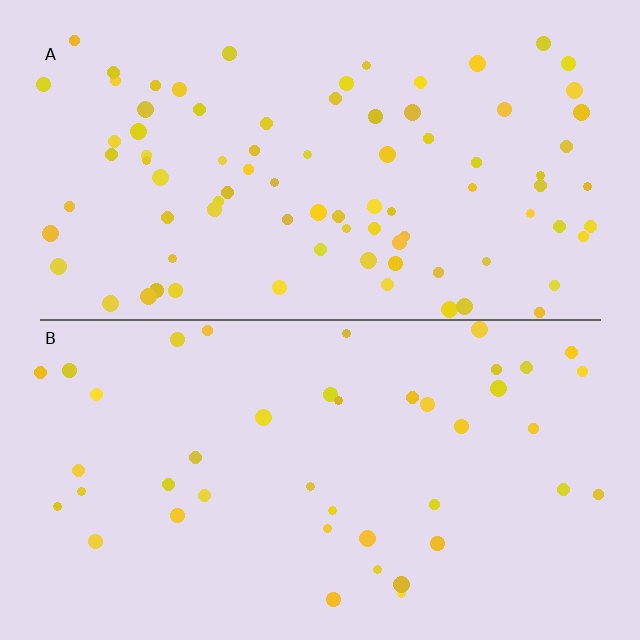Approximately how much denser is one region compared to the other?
Approximately 2.0× — region A over region B.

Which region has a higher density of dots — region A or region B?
A (the top).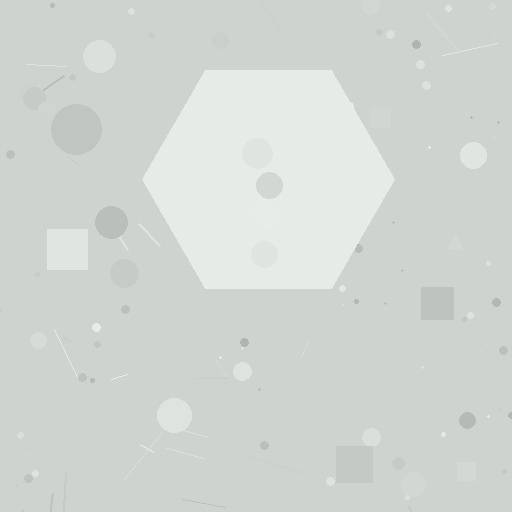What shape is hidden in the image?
A hexagon is hidden in the image.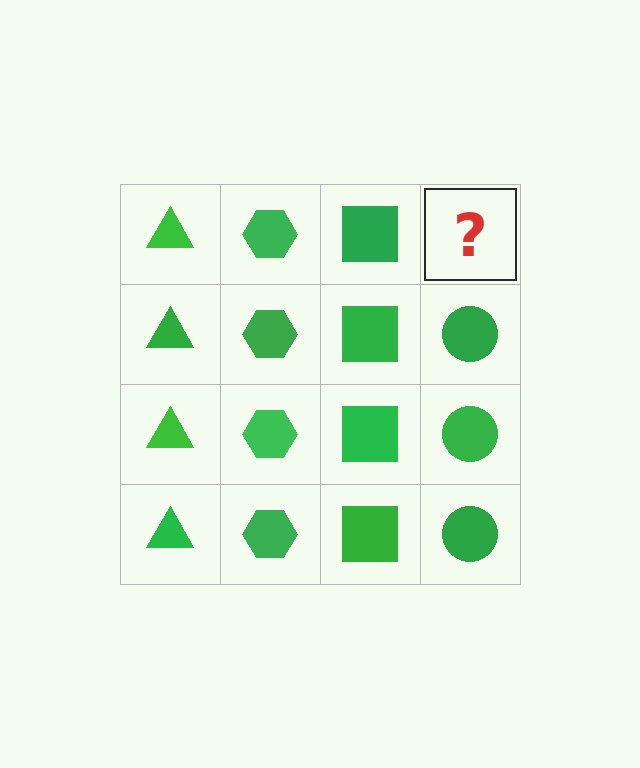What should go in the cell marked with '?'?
The missing cell should contain a green circle.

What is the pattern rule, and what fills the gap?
The rule is that each column has a consistent shape. The gap should be filled with a green circle.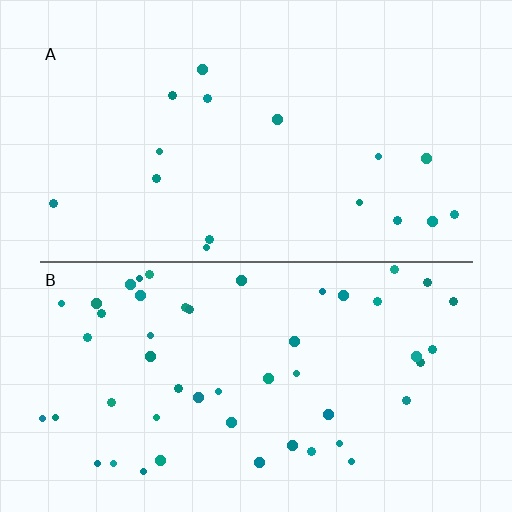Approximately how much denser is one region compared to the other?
Approximately 3.1× — region B over region A.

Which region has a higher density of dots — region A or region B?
B (the bottom).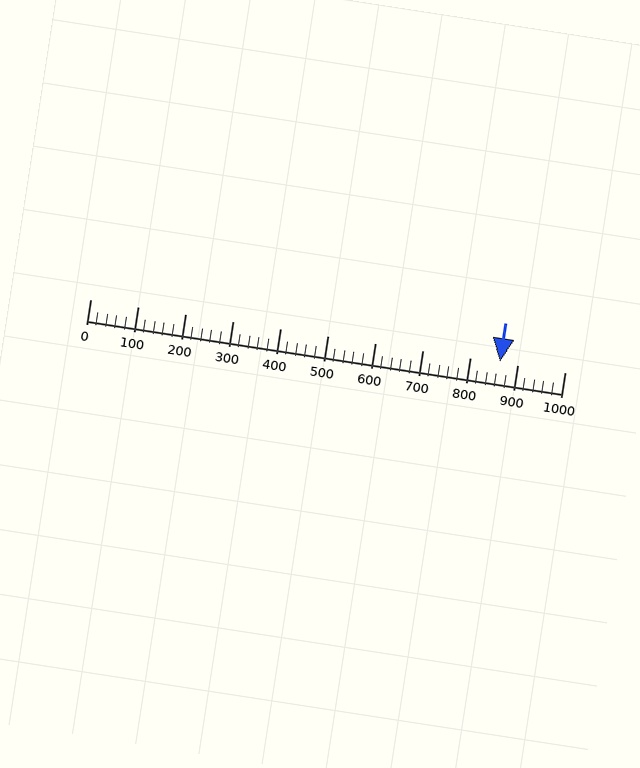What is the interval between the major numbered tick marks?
The major tick marks are spaced 100 units apart.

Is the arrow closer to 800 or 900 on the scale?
The arrow is closer to 900.